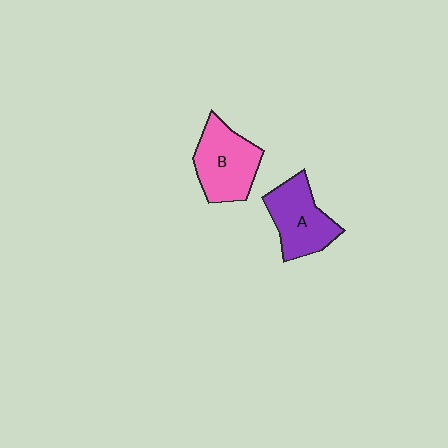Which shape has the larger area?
Shape B (pink).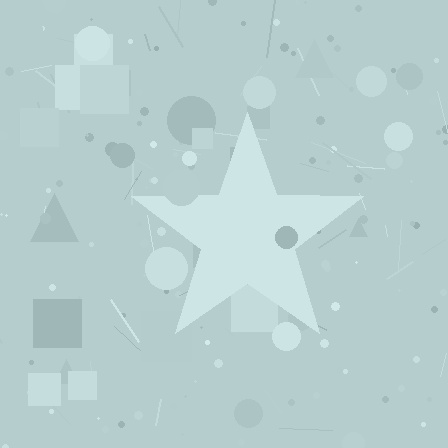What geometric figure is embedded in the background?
A star is embedded in the background.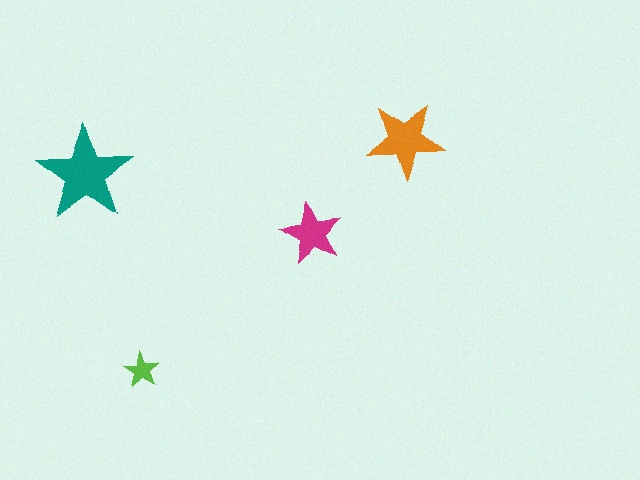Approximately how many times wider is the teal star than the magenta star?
About 1.5 times wider.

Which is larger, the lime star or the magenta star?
The magenta one.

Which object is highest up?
The orange star is topmost.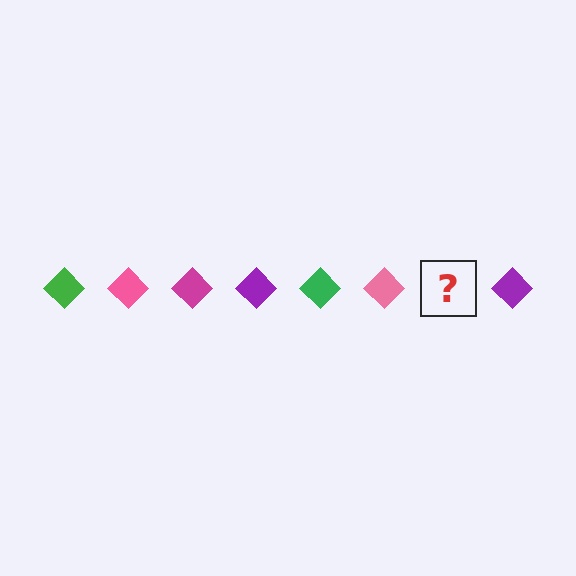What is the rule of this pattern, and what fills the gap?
The rule is that the pattern cycles through green, pink, magenta, purple diamonds. The gap should be filled with a magenta diamond.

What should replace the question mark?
The question mark should be replaced with a magenta diamond.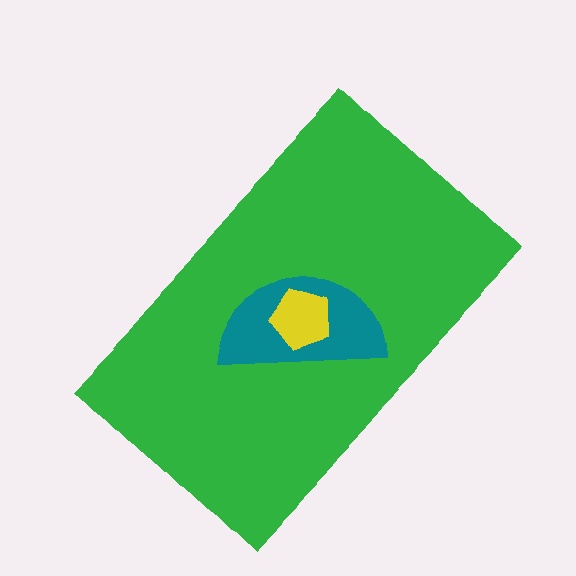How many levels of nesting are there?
3.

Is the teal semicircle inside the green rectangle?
Yes.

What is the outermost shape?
The green rectangle.